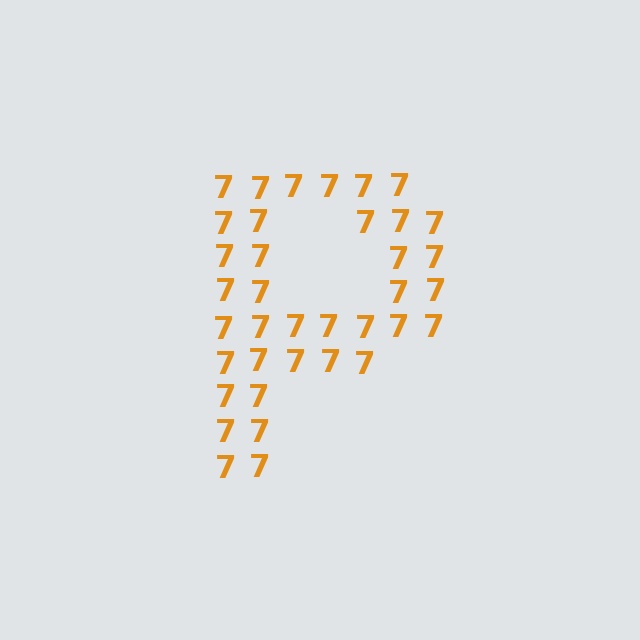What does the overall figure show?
The overall figure shows the letter P.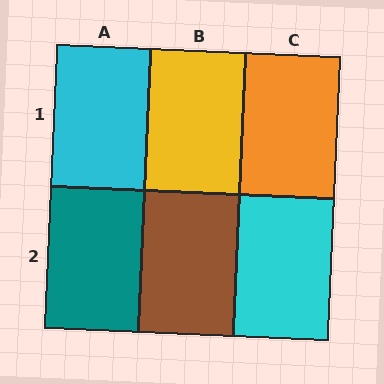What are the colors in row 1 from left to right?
Cyan, yellow, orange.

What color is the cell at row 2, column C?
Cyan.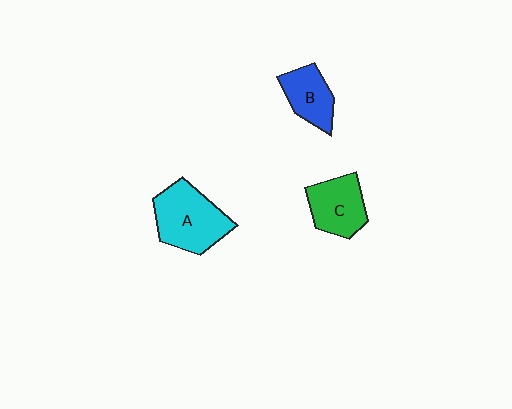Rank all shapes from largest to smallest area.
From largest to smallest: A (cyan), C (green), B (blue).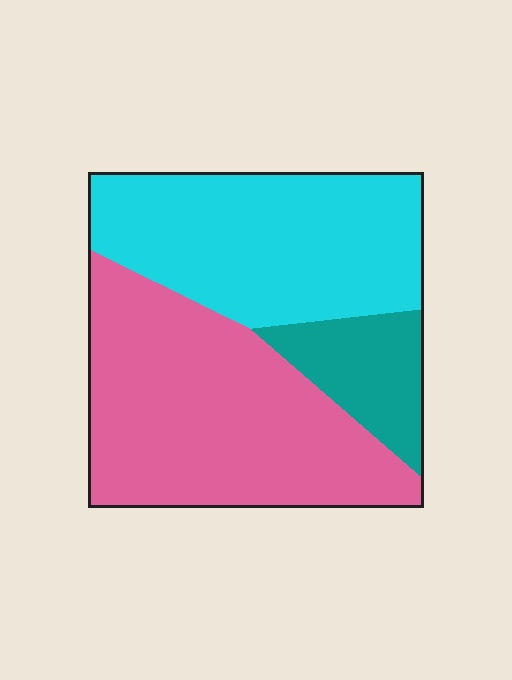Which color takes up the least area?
Teal, at roughly 15%.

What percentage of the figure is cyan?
Cyan covers around 40% of the figure.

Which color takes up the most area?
Pink, at roughly 50%.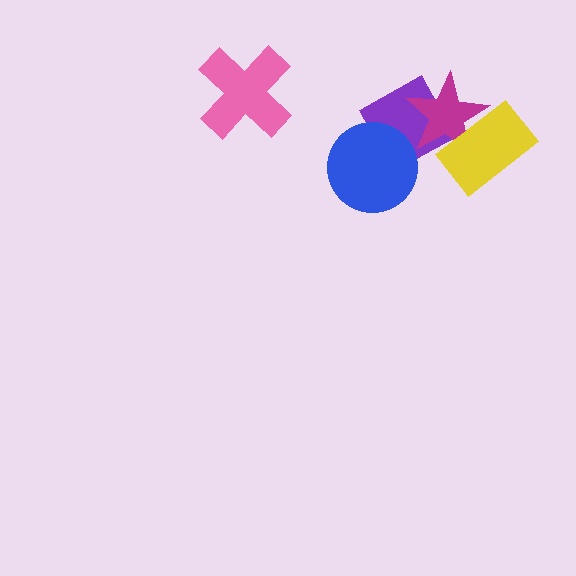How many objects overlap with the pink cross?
0 objects overlap with the pink cross.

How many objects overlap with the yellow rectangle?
2 objects overlap with the yellow rectangle.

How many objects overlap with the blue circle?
1 object overlaps with the blue circle.